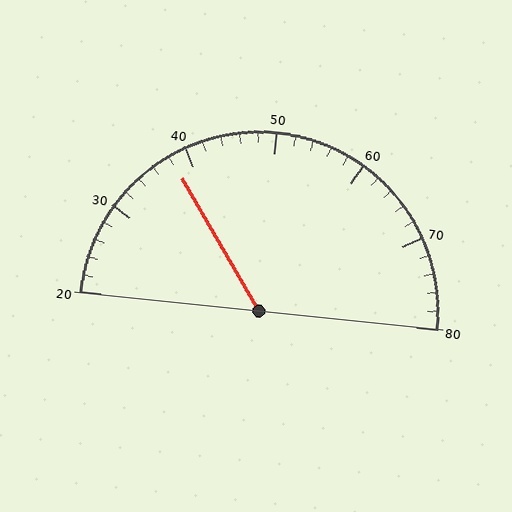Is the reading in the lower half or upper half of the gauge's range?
The reading is in the lower half of the range (20 to 80).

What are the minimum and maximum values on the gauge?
The gauge ranges from 20 to 80.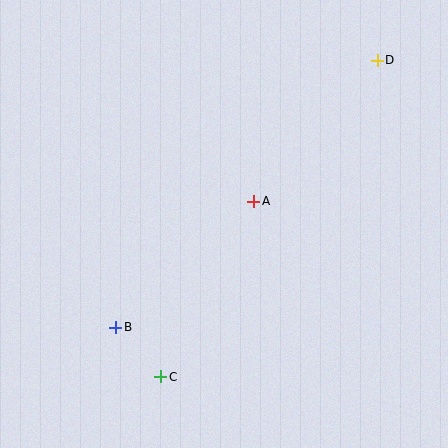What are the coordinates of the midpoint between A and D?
The midpoint between A and D is at (316, 131).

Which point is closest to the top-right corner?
Point D is closest to the top-right corner.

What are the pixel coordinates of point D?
Point D is at (377, 60).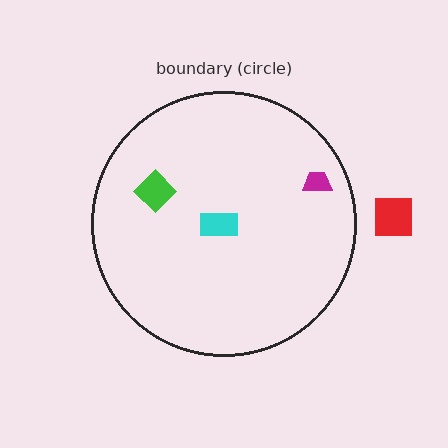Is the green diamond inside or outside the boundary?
Inside.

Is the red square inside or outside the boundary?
Outside.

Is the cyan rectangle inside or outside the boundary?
Inside.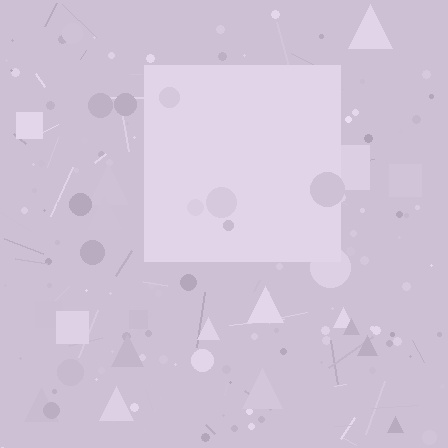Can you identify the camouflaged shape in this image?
The camouflaged shape is a square.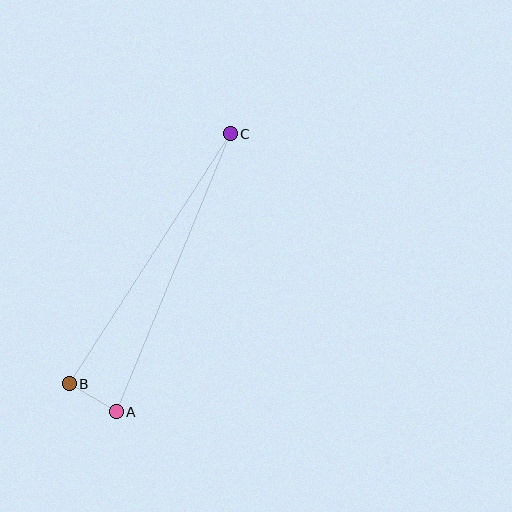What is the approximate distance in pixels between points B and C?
The distance between B and C is approximately 298 pixels.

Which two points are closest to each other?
Points A and B are closest to each other.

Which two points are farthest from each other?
Points A and C are farthest from each other.